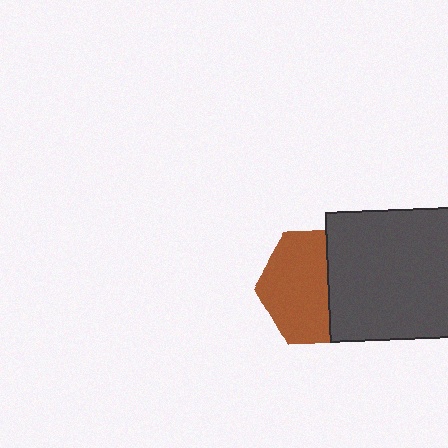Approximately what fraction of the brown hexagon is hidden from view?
Roughly 41% of the brown hexagon is hidden behind the dark gray square.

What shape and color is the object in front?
The object in front is a dark gray square.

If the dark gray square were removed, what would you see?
You would see the complete brown hexagon.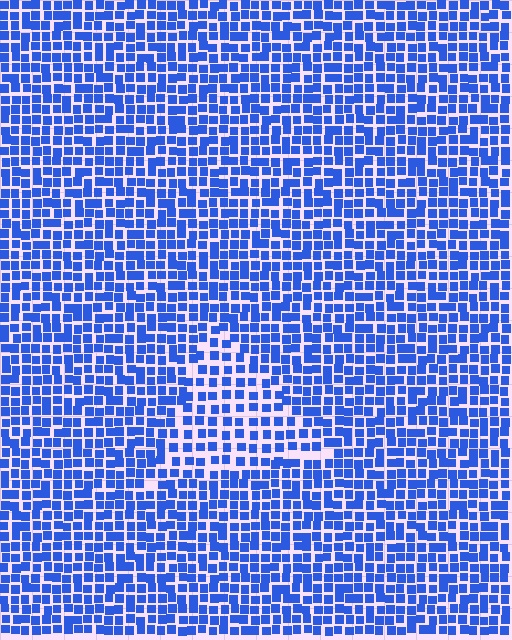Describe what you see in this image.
The image contains small blue elements arranged at two different densities. A triangle-shaped region is visible where the elements are less densely packed than the surrounding area.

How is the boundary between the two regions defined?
The boundary is defined by a change in element density (approximately 1.6x ratio). All elements are the same color, size, and shape.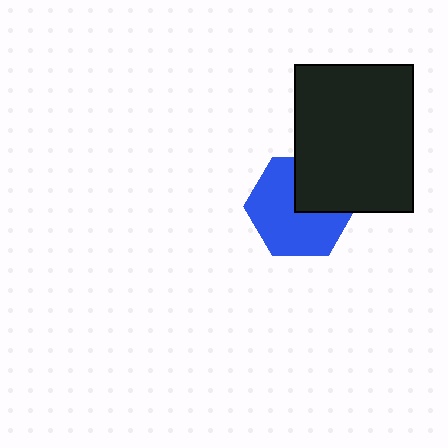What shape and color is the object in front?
The object in front is a black rectangle.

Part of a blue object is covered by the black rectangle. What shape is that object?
It is a hexagon.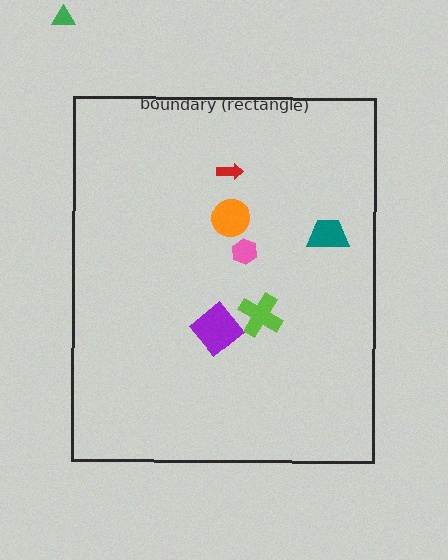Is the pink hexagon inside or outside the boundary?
Inside.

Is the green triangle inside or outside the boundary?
Outside.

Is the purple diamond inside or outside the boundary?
Inside.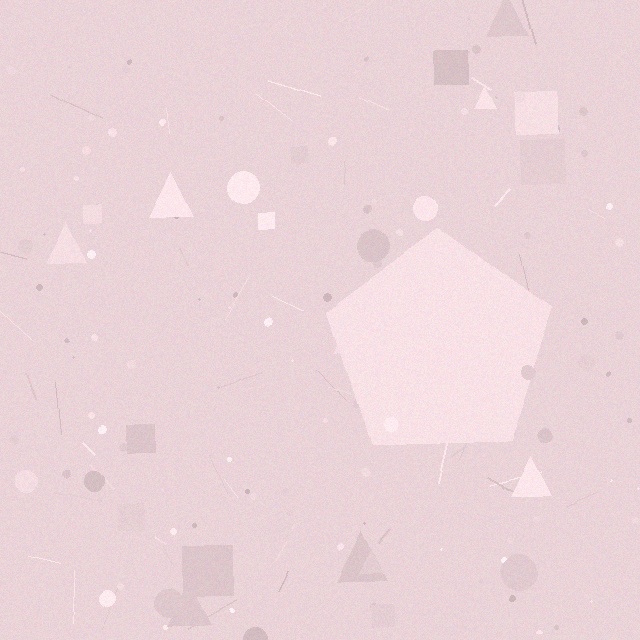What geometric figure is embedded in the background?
A pentagon is embedded in the background.